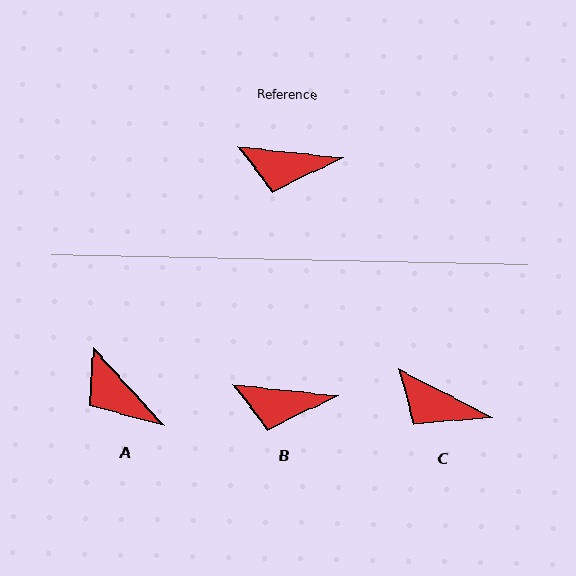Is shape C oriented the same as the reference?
No, it is off by about 22 degrees.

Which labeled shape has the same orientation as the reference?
B.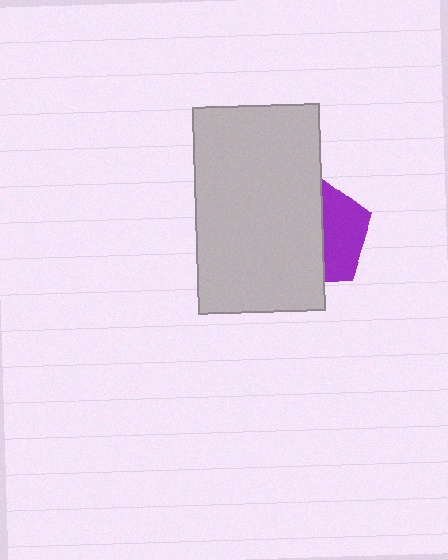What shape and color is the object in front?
The object in front is a light gray rectangle.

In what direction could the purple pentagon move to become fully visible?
The purple pentagon could move right. That would shift it out from behind the light gray rectangle entirely.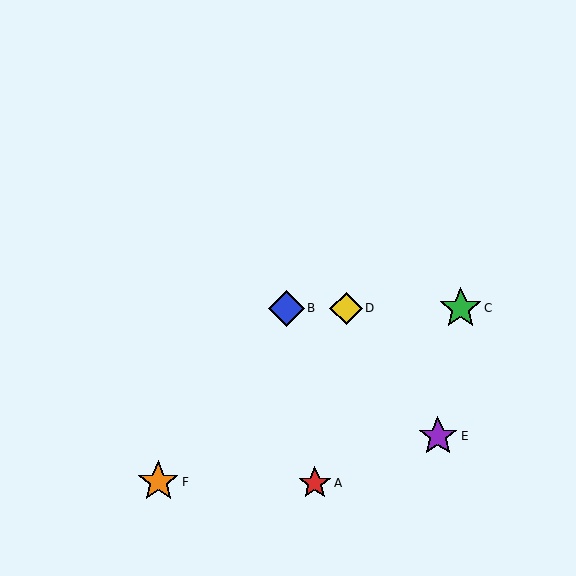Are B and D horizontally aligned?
Yes, both are at y≈308.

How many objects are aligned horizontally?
3 objects (B, C, D) are aligned horizontally.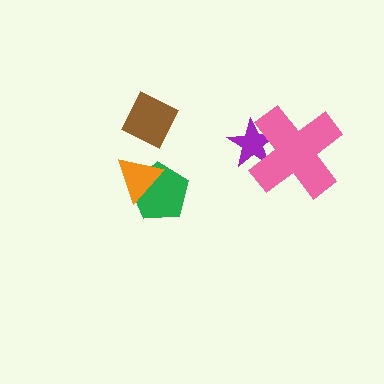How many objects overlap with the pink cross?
1 object overlaps with the pink cross.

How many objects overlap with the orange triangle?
1 object overlaps with the orange triangle.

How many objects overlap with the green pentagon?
1 object overlaps with the green pentagon.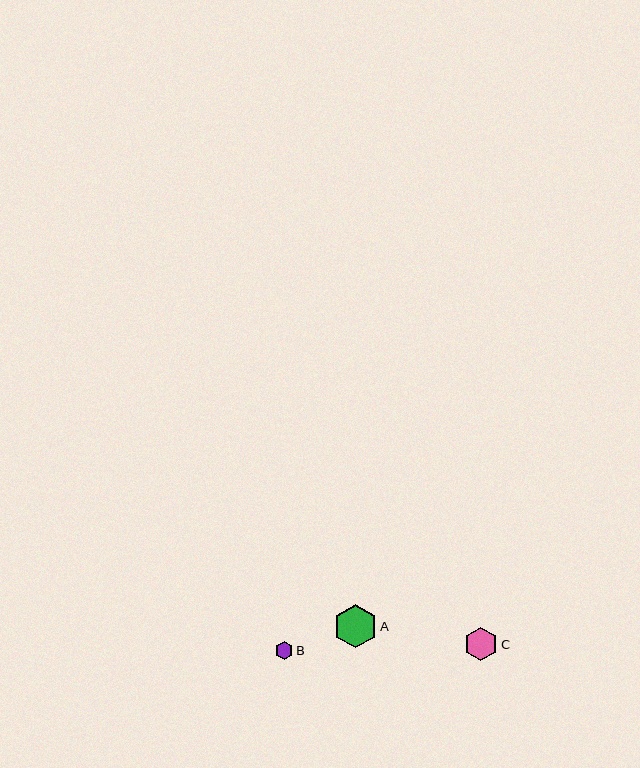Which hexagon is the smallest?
Hexagon B is the smallest with a size of approximately 18 pixels.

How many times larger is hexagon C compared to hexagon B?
Hexagon C is approximately 1.9 times the size of hexagon B.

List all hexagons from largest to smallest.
From largest to smallest: A, C, B.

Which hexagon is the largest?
Hexagon A is the largest with a size of approximately 44 pixels.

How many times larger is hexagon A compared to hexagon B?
Hexagon A is approximately 2.4 times the size of hexagon B.